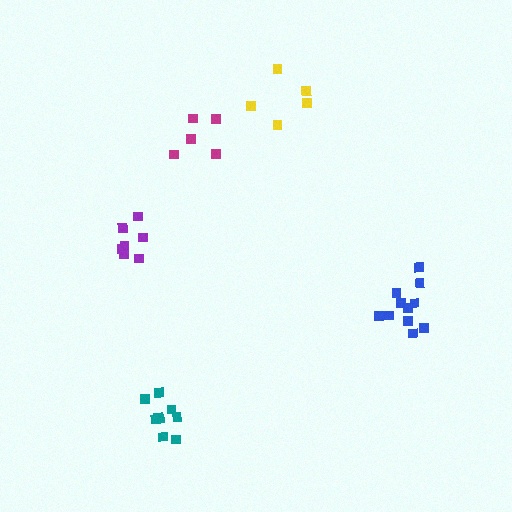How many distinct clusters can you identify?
There are 5 distinct clusters.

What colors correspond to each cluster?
The clusters are colored: magenta, yellow, teal, purple, blue.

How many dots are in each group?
Group 1: 5 dots, Group 2: 5 dots, Group 3: 9 dots, Group 4: 7 dots, Group 5: 11 dots (37 total).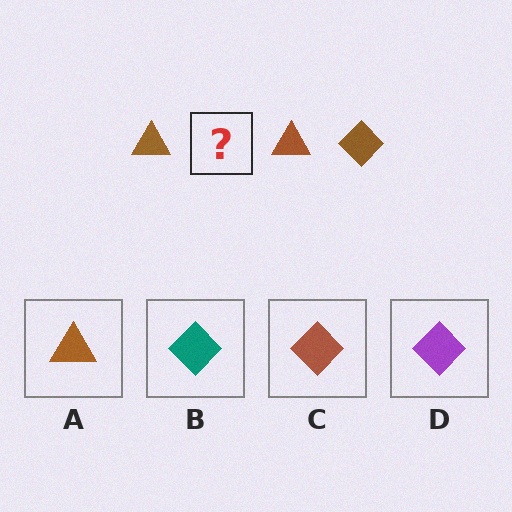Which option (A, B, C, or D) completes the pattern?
C.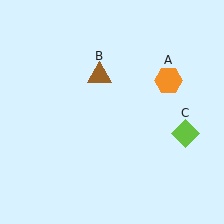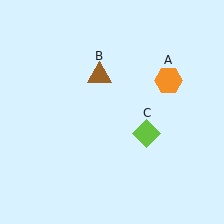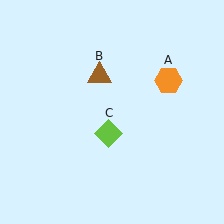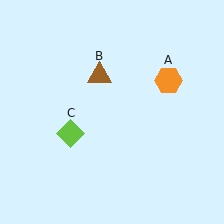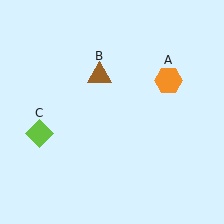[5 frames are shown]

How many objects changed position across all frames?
1 object changed position: lime diamond (object C).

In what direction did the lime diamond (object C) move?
The lime diamond (object C) moved left.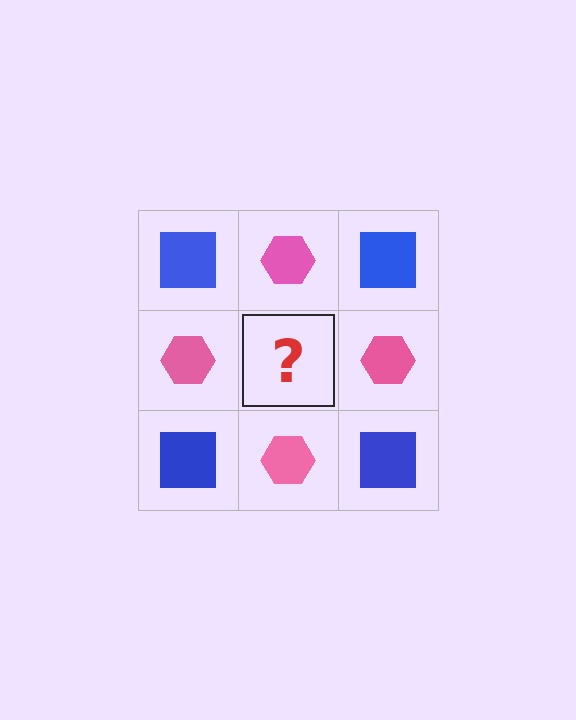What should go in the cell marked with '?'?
The missing cell should contain a blue square.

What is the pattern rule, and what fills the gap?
The rule is that it alternates blue square and pink hexagon in a checkerboard pattern. The gap should be filled with a blue square.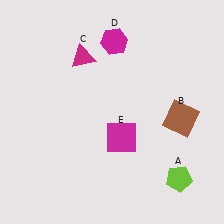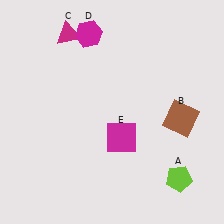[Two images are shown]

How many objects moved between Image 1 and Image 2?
2 objects moved between the two images.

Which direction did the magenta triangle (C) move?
The magenta triangle (C) moved up.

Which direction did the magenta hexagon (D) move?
The magenta hexagon (D) moved left.